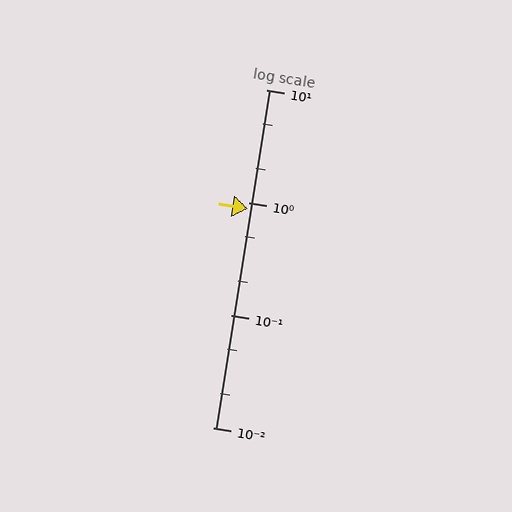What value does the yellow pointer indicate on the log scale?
The pointer indicates approximately 0.88.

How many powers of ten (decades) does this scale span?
The scale spans 3 decades, from 0.01 to 10.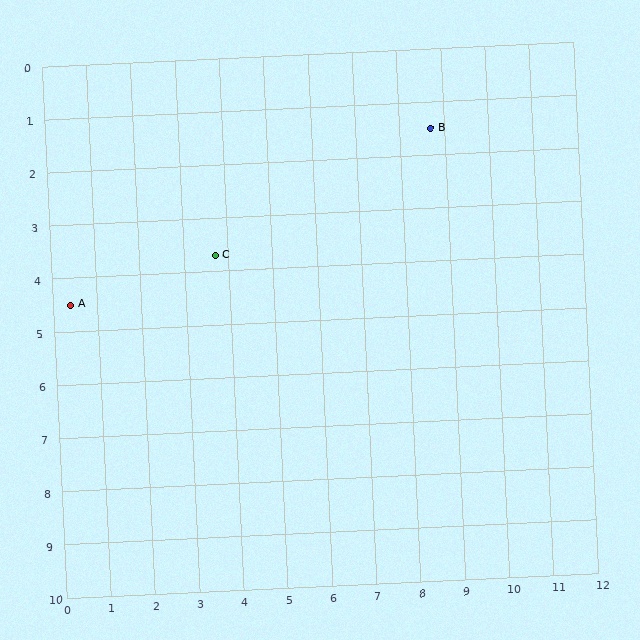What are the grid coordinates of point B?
Point B is at approximately (8.7, 1.5).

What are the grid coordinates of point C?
Point C is at approximately (3.7, 3.7).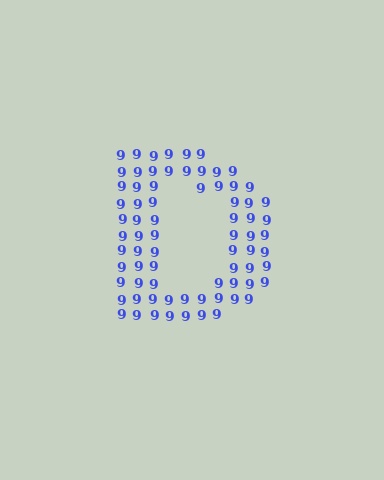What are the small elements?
The small elements are digit 9's.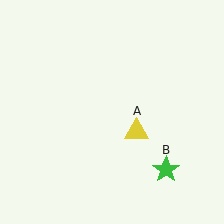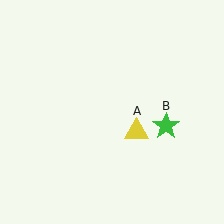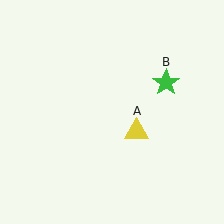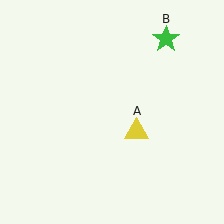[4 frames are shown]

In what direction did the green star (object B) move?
The green star (object B) moved up.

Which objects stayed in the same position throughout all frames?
Yellow triangle (object A) remained stationary.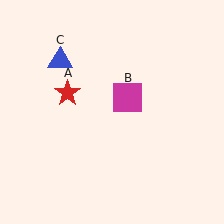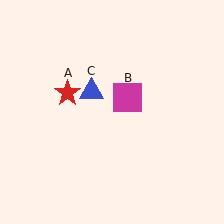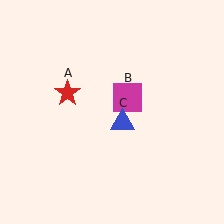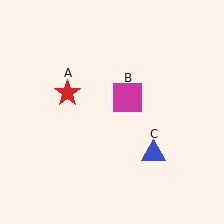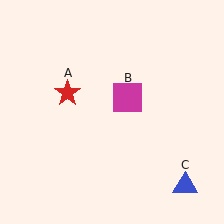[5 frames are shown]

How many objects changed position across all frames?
1 object changed position: blue triangle (object C).